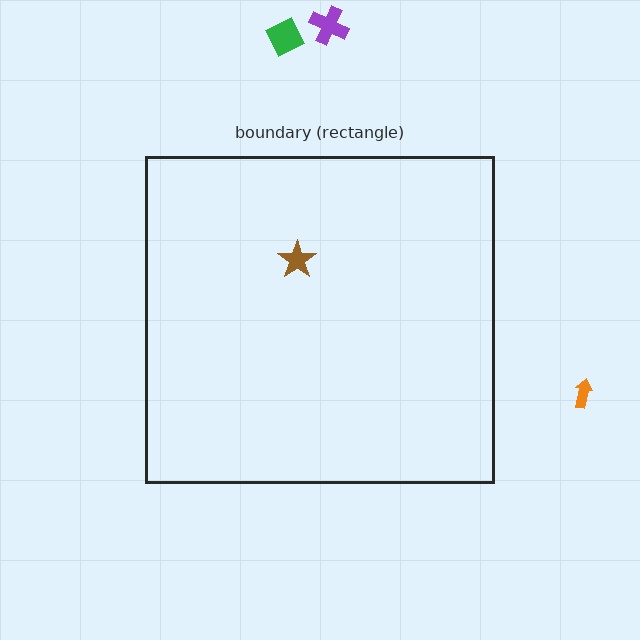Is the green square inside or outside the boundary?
Outside.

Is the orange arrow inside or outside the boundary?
Outside.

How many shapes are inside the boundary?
1 inside, 3 outside.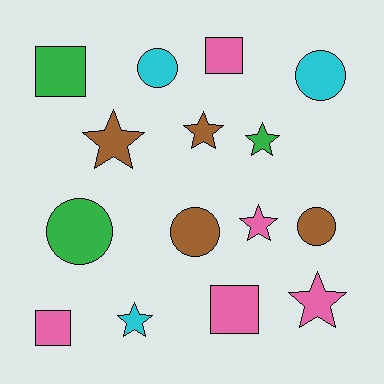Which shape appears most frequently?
Star, with 6 objects.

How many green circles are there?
There is 1 green circle.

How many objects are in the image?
There are 15 objects.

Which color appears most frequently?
Pink, with 5 objects.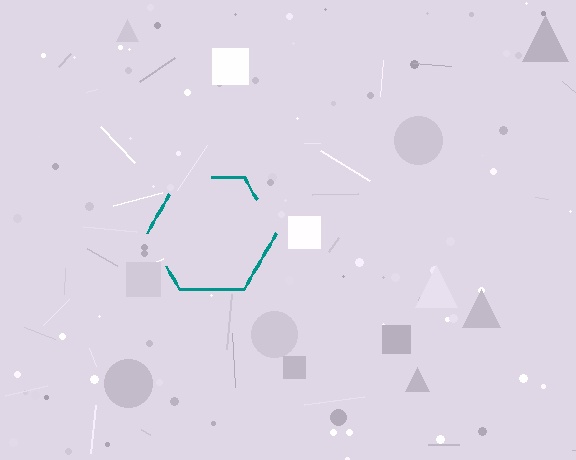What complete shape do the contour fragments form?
The contour fragments form a hexagon.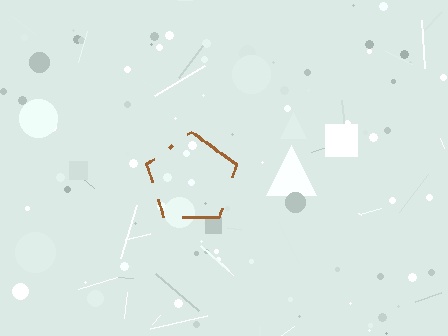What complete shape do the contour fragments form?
The contour fragments form a pentagon.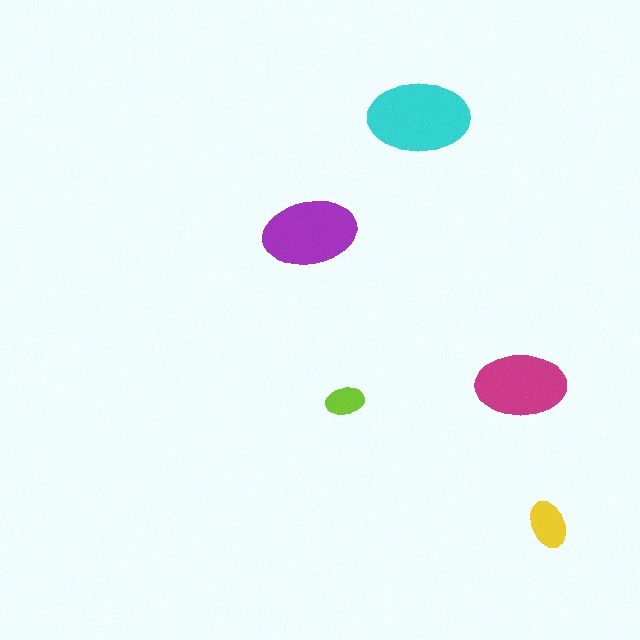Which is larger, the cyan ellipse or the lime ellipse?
The cyan one.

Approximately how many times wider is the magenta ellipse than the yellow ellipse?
About 2 times wider.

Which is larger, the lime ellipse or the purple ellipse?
The purple one.